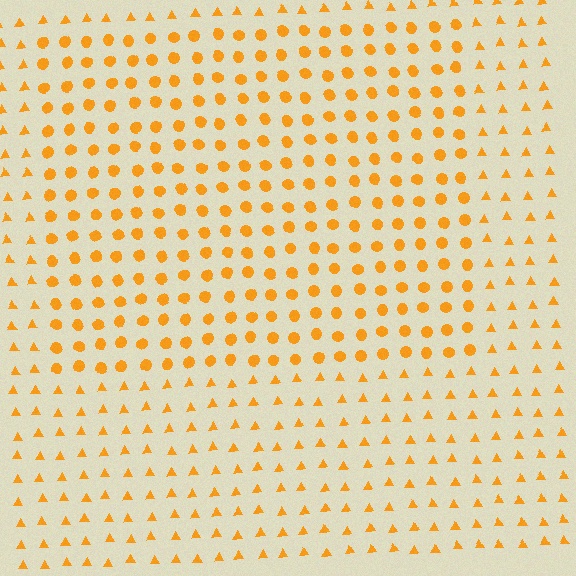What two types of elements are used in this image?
The image uses circles inside the rectangle region and triangles outside it.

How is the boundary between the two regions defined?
The boundary is defined by a change in element shape: circles inside vs. triangles outside. All elements share the same color and spacing.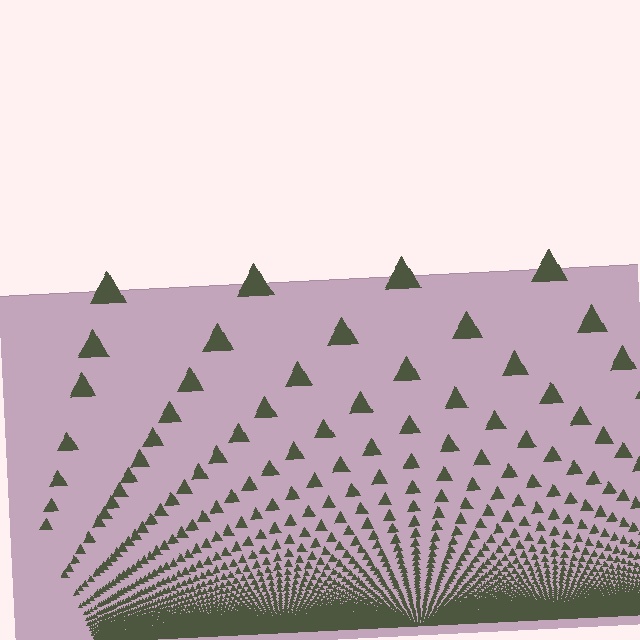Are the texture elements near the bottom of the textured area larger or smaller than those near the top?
Smaller. The gradient is inverted — elements near the bottom are smaller and denser.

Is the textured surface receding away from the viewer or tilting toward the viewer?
The surface appears to tilt toward the viewer. Texture elements get larger and sparser toward the top.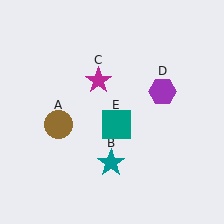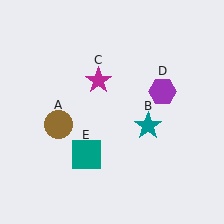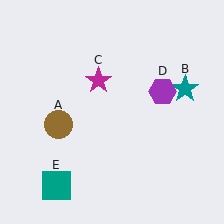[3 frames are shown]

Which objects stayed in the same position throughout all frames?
Brown circle (object A) and magenta star (object C) and purple hexagon (object D) remained stationary.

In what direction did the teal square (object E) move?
The teal square (object E) moved down and to the left.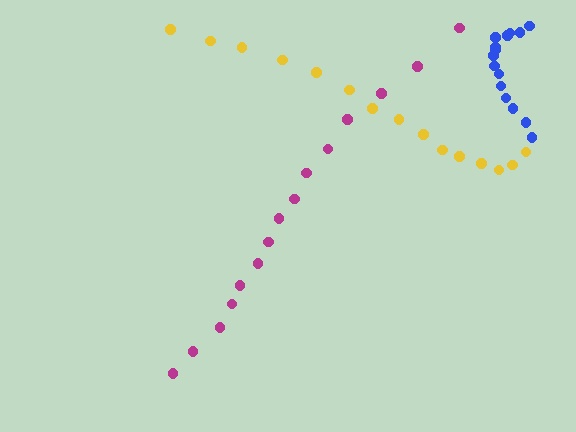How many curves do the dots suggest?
There are 3 distinct paths.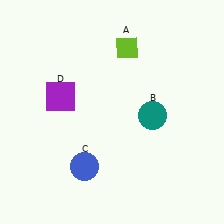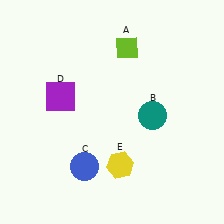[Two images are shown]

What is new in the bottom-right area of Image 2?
A yellow hexagon (E) was added in the bottom-right area of Image 2.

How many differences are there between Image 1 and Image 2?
There is 1 difference between the two images.